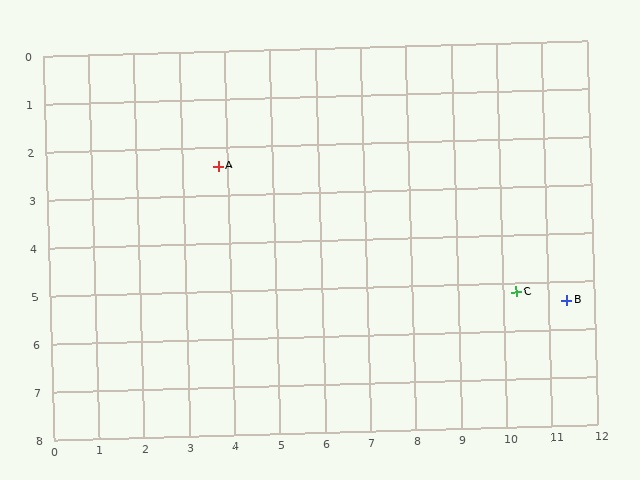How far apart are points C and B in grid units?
Points C and B are about 1.1 grid units apart.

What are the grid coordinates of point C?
Point C is at approximately (10.3, 5.2).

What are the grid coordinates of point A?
Point A is at approximately (3.8, 2.4).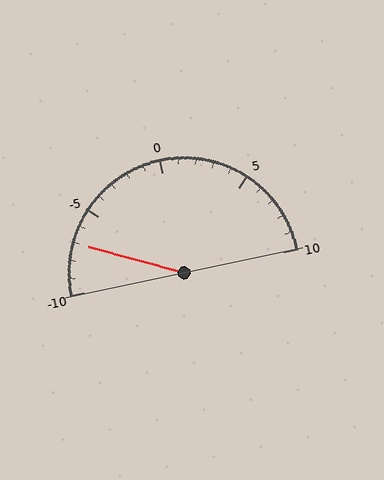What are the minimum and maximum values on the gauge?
The gauge ranges from -10 to 10.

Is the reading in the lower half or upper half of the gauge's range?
The reading is in the lower half of the range (-10 to 10).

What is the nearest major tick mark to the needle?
The nearest major tick mark is -5.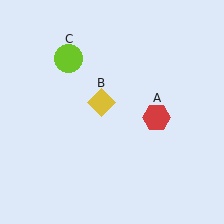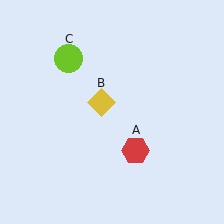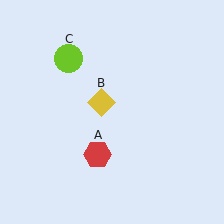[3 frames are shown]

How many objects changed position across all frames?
1 object changed position: red hexagon (object A).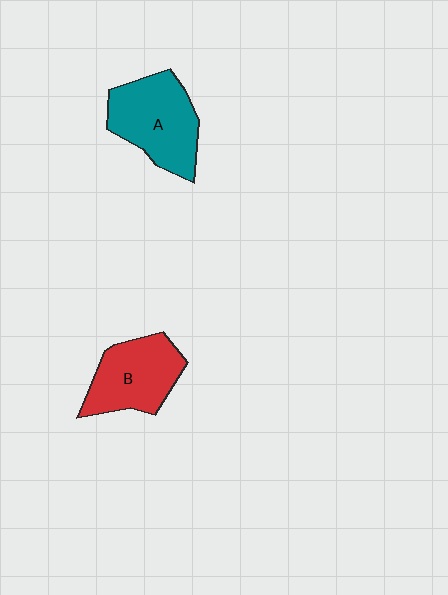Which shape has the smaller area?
Shape B (red).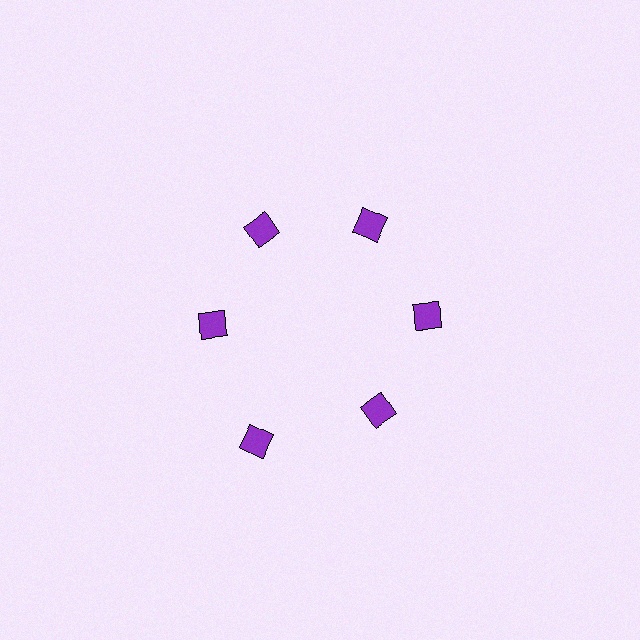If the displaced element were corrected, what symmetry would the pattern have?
It would have 6-fold rotational symmetry — the pattern would map onto itself every 60 degrees.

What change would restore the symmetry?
The symmetry would be restored by moving it inward, back onto the ring so that all 6 squares sit at equal angles and equal distance from the center.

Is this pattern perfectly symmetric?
No. The 6 purple squares are arranged in a ring, but one element near the 7 o'clock position is pushed outward from the center, breaking the 6-fold rotational symmetry.